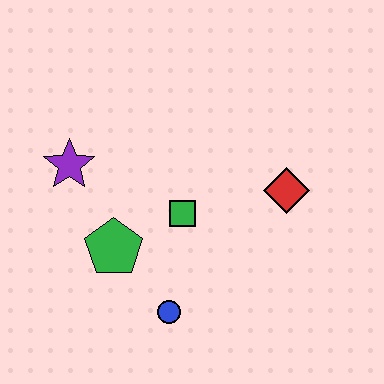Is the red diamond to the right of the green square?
Yes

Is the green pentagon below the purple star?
Yes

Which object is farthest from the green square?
The purple star is farthest from the green square.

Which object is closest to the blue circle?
The green pentagon is closest to the blue circle.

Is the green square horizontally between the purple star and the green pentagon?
No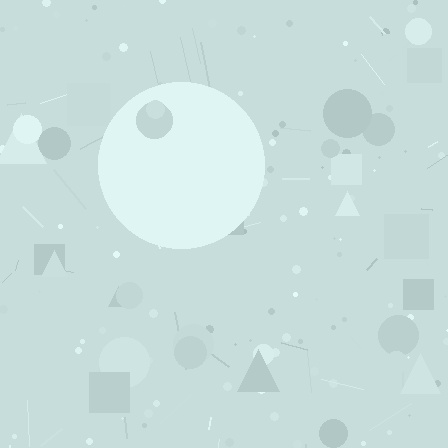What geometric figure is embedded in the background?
A circle is embedded in the background.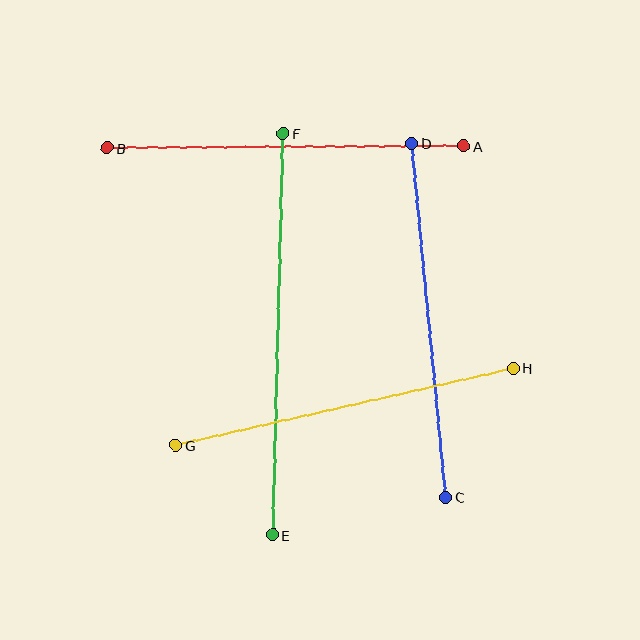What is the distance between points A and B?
The distance is approximately 356 pixels.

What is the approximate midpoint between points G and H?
The midpoint is at approximately (345, 407) pixels.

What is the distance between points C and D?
The distance is approximately 355 pixels.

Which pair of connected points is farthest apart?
Points E and F are farthest apart.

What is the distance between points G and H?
The distance is approximately 346 pixels.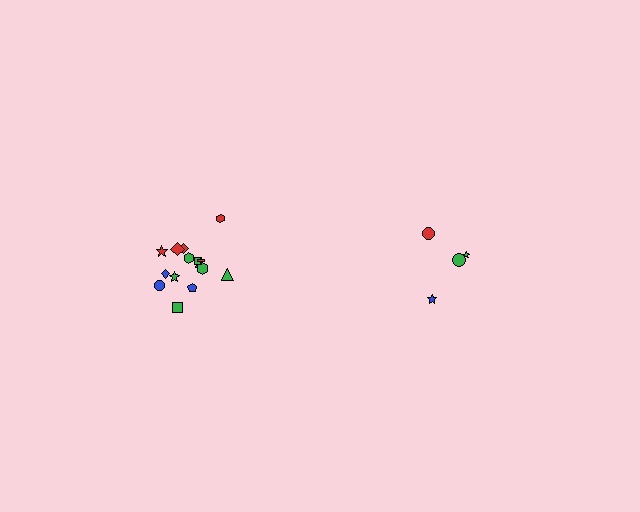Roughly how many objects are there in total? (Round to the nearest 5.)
Roughly 20 objects in total.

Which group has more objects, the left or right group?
The left group.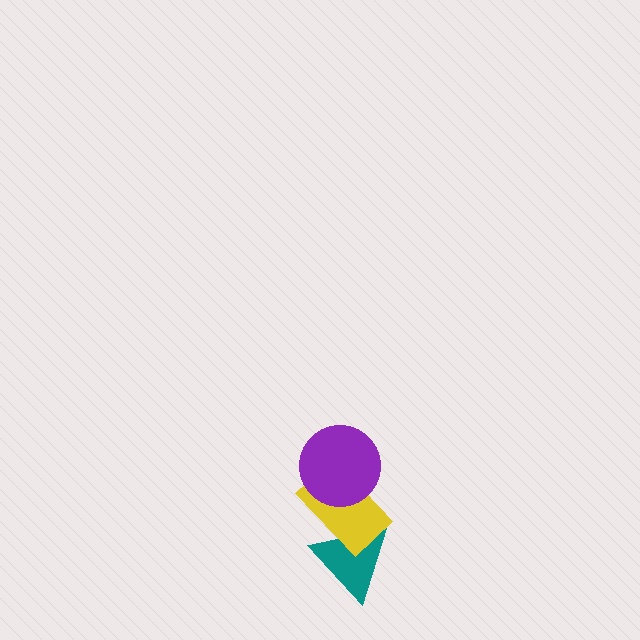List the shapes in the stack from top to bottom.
From top to bottom: the purple circle, the yellow rectangle, the teal triangle.